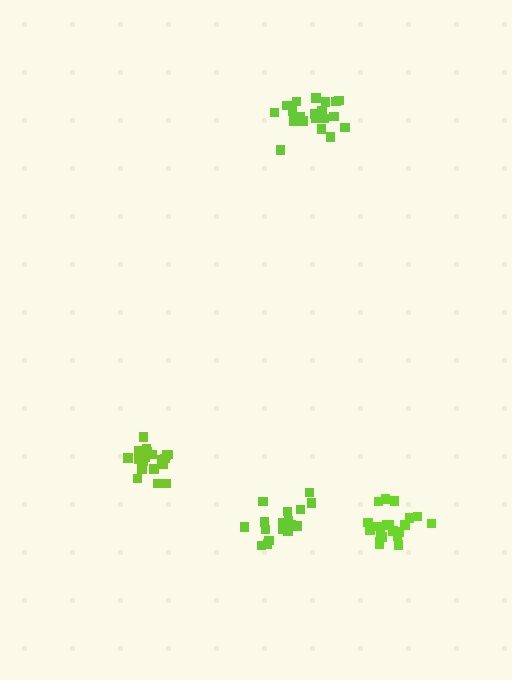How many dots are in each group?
Group 1: 19 dots, Group 2: 21 dots, Group 3: 21 dots, Group 4: 18 dots (79 total).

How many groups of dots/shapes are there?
There are 4 groups.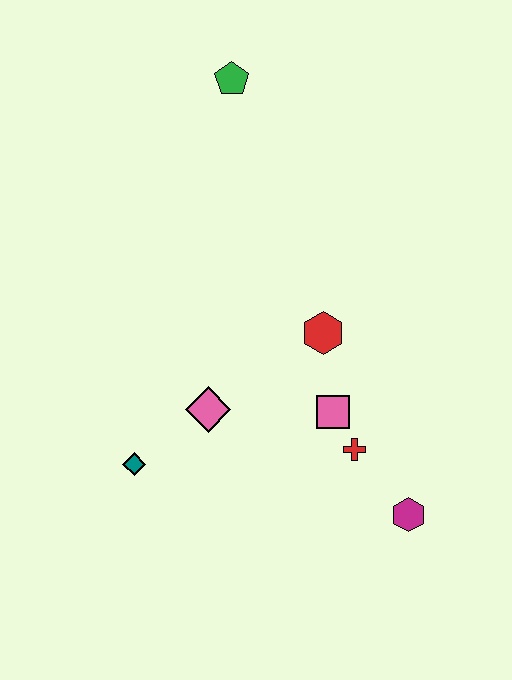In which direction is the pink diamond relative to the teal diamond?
The pink diamond is to the right of the teal diamond.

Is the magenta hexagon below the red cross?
Yes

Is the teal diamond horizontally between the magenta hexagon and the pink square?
No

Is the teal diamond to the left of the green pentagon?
Yes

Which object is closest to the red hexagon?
The pink square is closest to the red hexagon.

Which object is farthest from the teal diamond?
The green pentagon is farthest from the teal diamond.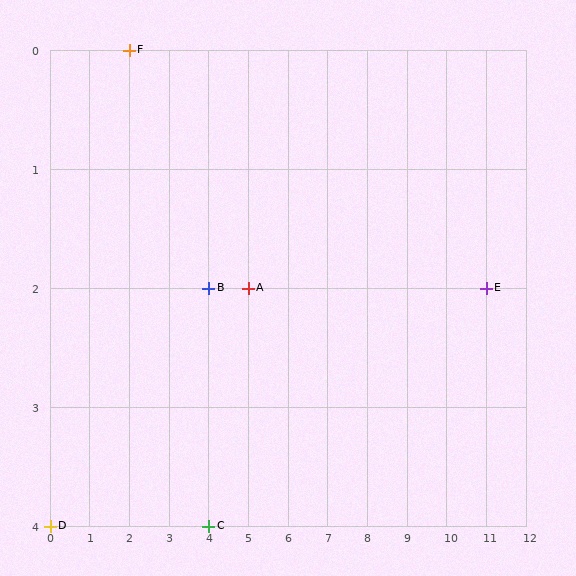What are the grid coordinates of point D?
Point D is at grid coordinates (0, 4).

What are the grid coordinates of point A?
Point A is at grid coordinates (5, 2).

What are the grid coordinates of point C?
Point C is at grid coordinates (4, 4).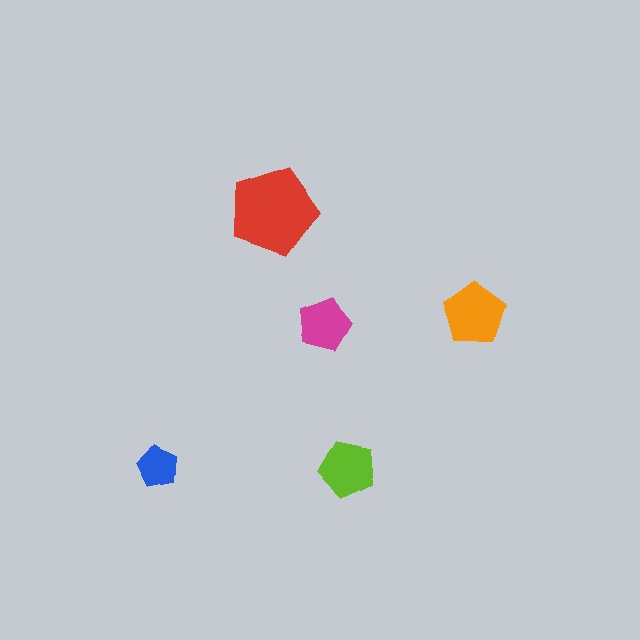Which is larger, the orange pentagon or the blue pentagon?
The orange one.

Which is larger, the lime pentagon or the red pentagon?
The red one.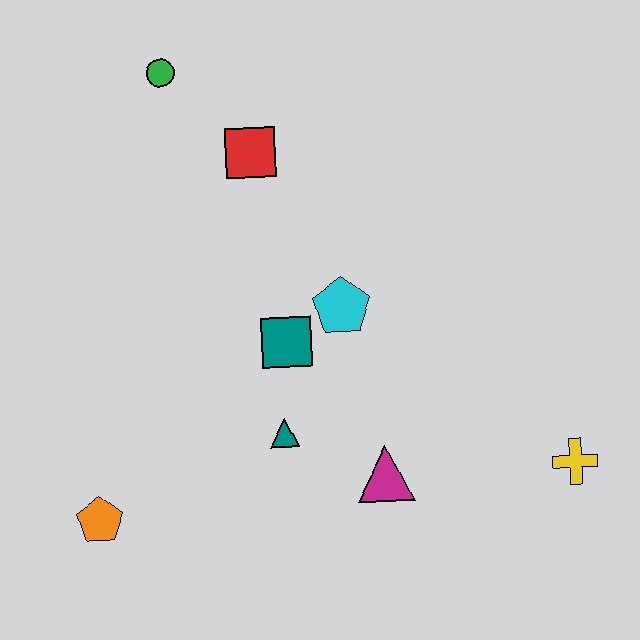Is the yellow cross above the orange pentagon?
Yes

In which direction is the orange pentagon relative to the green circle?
The orange pentagon is below the green circle.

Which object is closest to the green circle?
The red square is closest to the green circle.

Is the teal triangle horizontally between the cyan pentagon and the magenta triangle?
No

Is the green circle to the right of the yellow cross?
No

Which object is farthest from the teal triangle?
The green circle is farthest from the teal triangle.